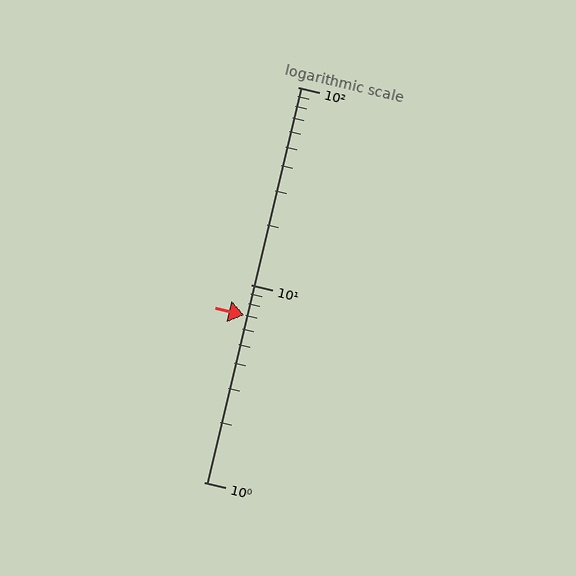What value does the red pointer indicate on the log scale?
The pointer indicates approximately 7.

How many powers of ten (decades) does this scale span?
The scale spans 2 decades, from 1 to 100.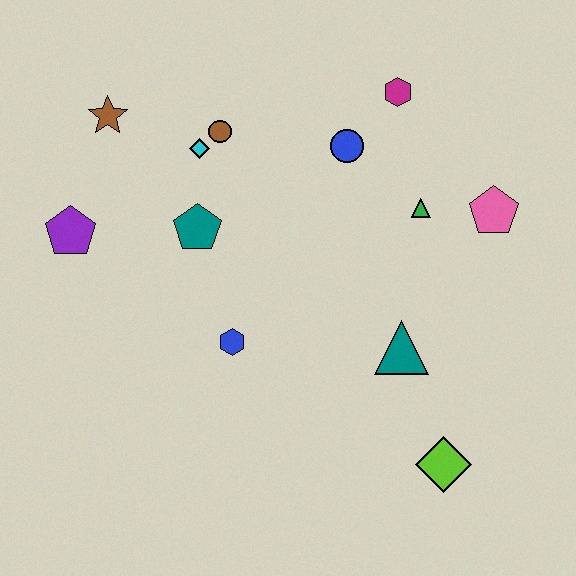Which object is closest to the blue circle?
The magenta hexagon is closest to the blue circle.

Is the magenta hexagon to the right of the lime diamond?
No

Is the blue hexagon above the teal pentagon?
No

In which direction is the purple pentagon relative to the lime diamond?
The purple pentagon is to the left of the lime diamond.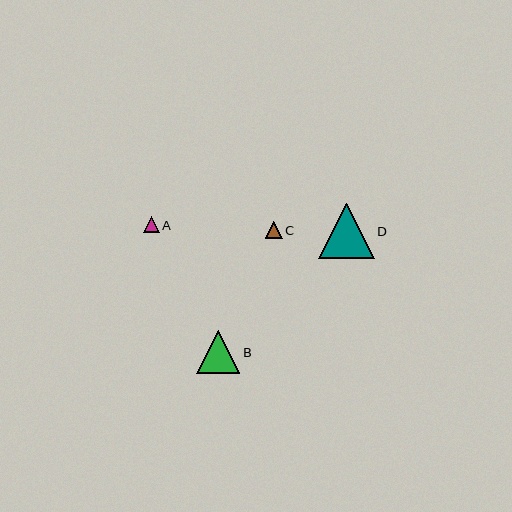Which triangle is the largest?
Triangle D is the largest with a size of approximately 55 pixels.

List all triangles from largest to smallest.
From largest to smallest: D, B, C, A.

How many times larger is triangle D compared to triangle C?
Triangle D is approximately 3.3 times the size of triangle C.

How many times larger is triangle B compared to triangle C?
Triangle B is approximately 2.6 times the size of triangle C.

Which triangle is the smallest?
Triangle A is the smallest with a size of approximately 16 pixels.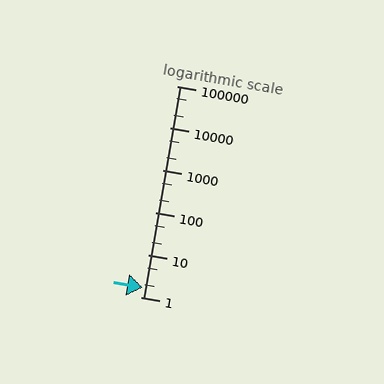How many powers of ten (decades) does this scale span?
The scale spans 5 decades, from 1 to 100000.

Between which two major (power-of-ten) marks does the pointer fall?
The pointer is between 1 and 10.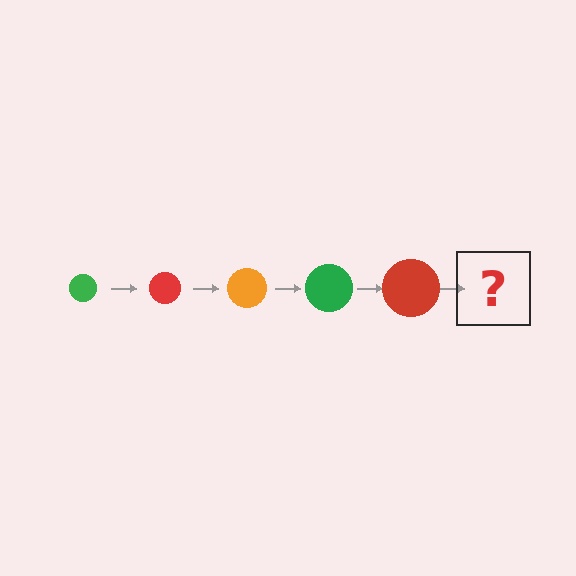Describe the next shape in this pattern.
It should be an orange circle, larger than the previous one.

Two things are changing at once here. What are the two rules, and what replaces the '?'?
The two rules are that the circle grows larger each step and the color cycles through green, red, and orange. The '?' should be an orange circle, larger than the previous one.